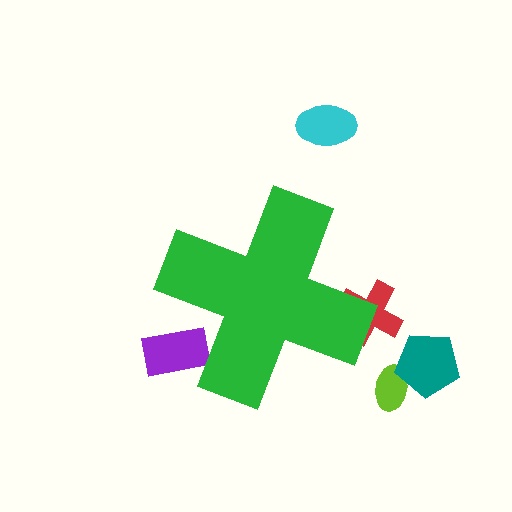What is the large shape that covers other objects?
A green cross.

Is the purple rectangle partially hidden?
Yes, the purple rectangle is partially hidden behind the green cross.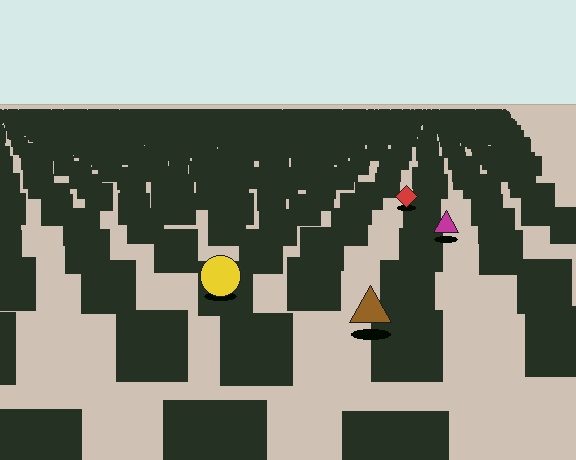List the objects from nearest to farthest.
From nearest to farthest: the brown triangle, the yellow circle, the magenta triangle, the red diamond.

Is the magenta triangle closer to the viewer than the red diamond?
Yes. The magenta triangle is closer — you can tell from the texture gradient: the ground texture is coarser near it.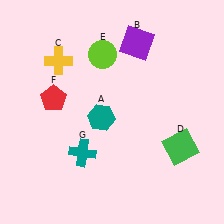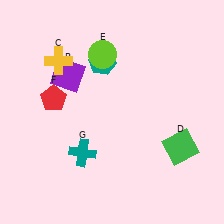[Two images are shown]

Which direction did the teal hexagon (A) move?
The teal hexagon (A) moved up.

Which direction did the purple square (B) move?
The purple square (B) moved left.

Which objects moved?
The objects that moved are: the teal hexagon (A), the purple square (B).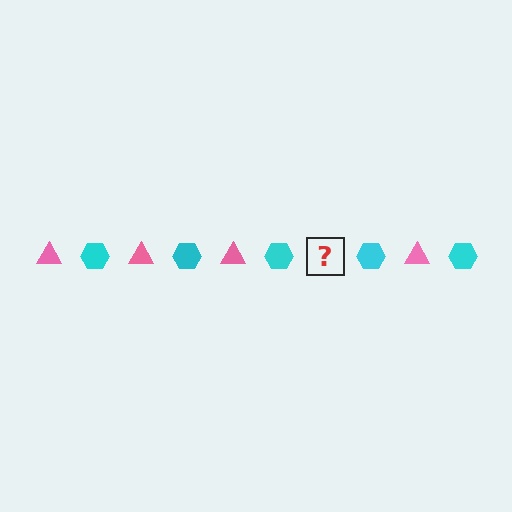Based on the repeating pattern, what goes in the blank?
The blank should be a pink triangle.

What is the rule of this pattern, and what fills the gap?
The rule is that the pattern alternates between pink triangle and cyan hexagon. The gap should be filled with a pink triangle.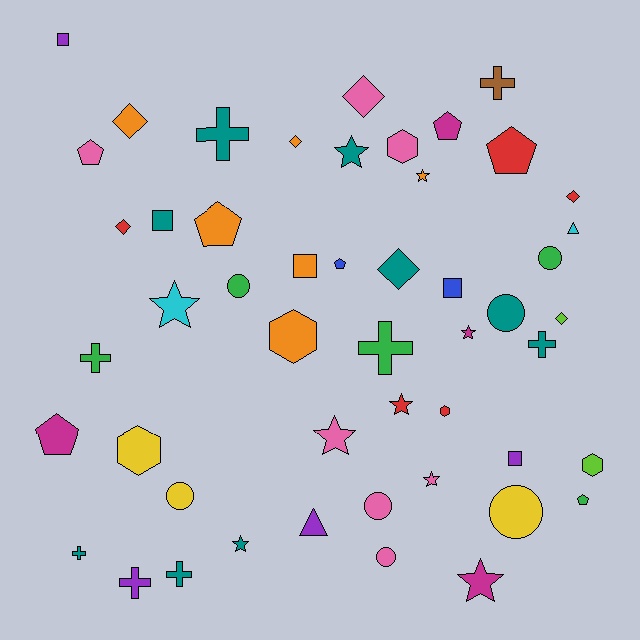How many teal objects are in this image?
There are 9 teal objects.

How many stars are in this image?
There are 9 stars.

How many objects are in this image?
There are 50 objects.